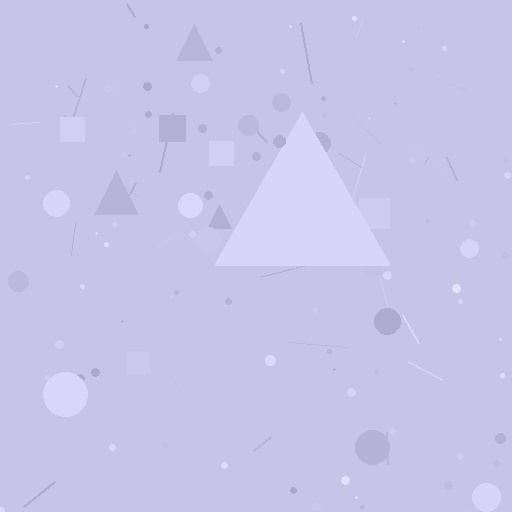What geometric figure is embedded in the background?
A triangle is embedded in the background.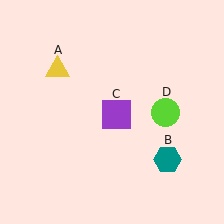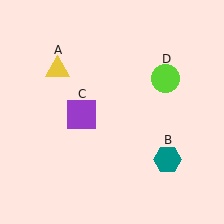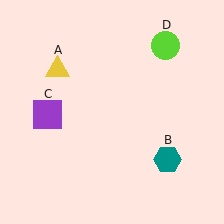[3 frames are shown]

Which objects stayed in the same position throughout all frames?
Yellow triangle (object A) and teal hexagon (object B) remained stationary.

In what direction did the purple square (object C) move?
The purple square (object C) moved left.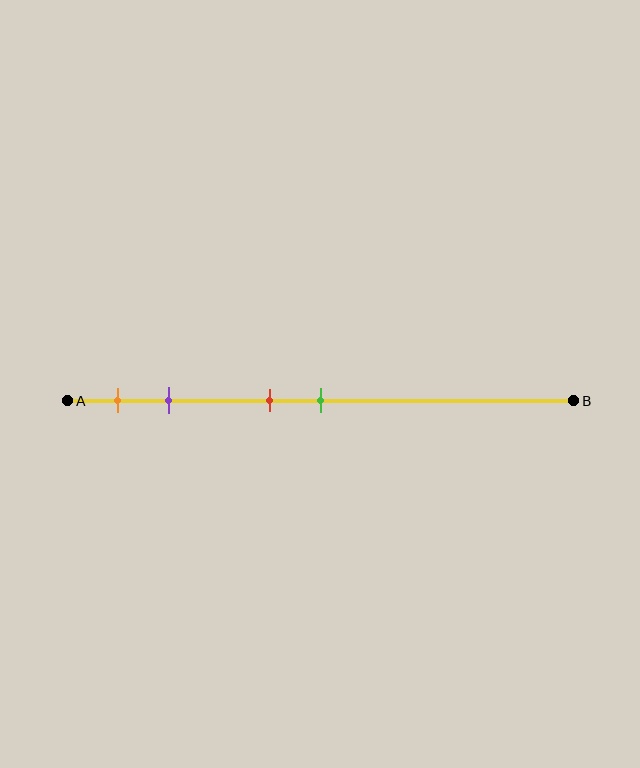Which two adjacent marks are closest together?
The red and green marks are the closest adjacent pair.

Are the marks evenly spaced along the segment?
No, the marks are not evenly spaced.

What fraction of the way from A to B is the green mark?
The green mark is approximately 50% (0.5) of the way from A to B.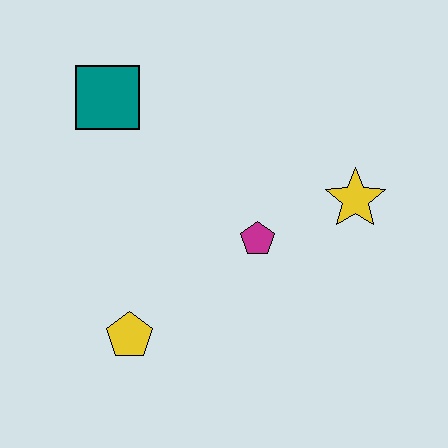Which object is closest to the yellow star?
The magenta pentagon is closest to the yellow star.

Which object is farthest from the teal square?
The yellow star is farthest from the teal square.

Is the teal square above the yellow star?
Yes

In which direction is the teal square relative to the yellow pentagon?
The teal square is above the yellow pentagon.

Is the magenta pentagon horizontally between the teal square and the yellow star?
Yes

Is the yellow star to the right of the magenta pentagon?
Yes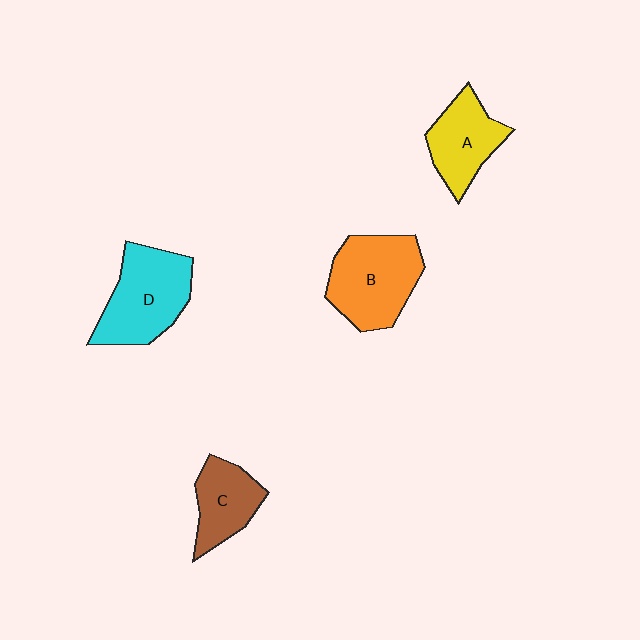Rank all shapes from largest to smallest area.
From largest to smallest: B (orange), D (cyan), A (yellow), C (brown).